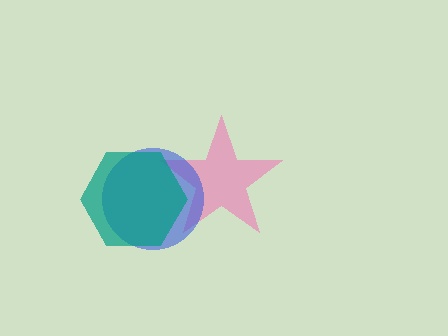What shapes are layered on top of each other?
The layered shapes are: a pink star, a blue circle, a teal hexagon.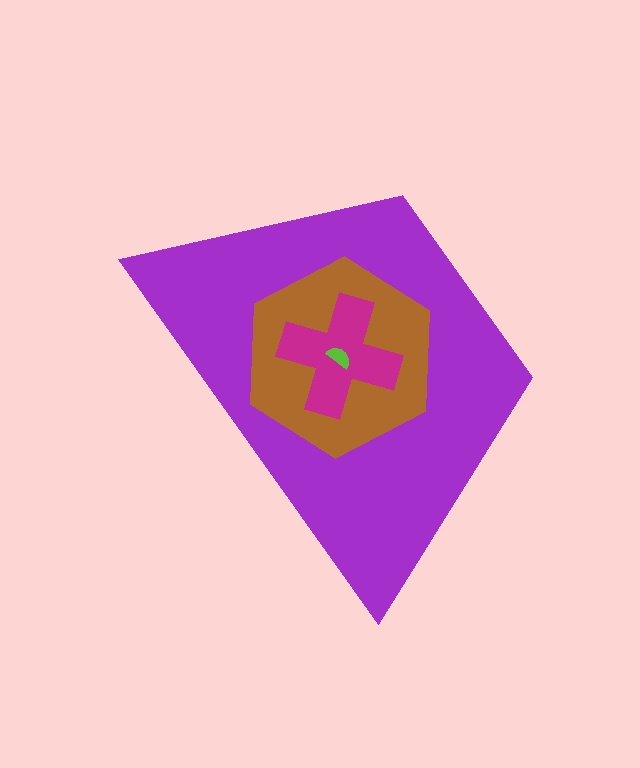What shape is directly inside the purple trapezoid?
The brown hexagon.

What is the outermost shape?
The purple trapezoid.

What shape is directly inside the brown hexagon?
The magenta cross.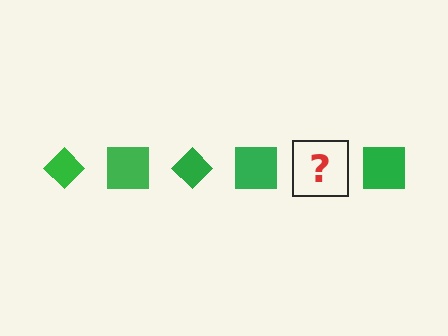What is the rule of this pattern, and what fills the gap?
The rule is that the pattern cycles through diamond, square shapes in green. The gap should be filled with a green diamond.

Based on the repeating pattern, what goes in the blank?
The blank should be a green diamond.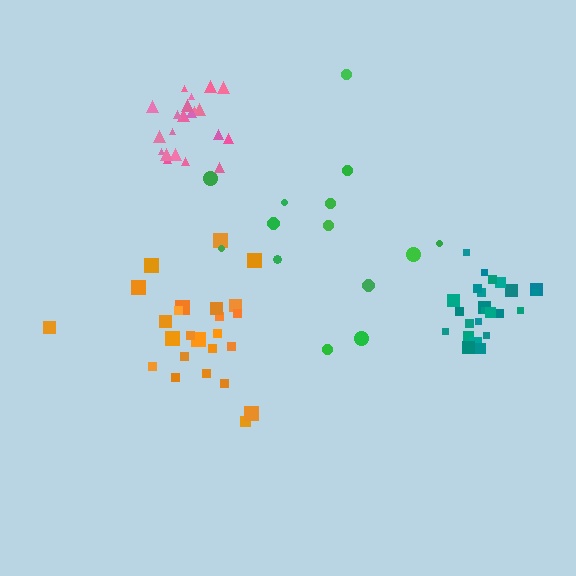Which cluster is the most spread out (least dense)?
Green.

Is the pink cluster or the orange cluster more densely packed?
Pink.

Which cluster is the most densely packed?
Teal.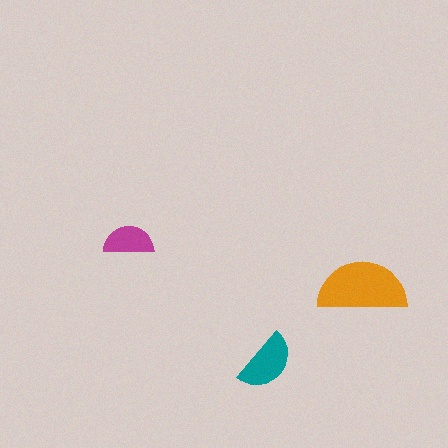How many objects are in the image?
There are 3 objects in the image.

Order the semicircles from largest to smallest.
the orange one, the teal one, the magenta one.